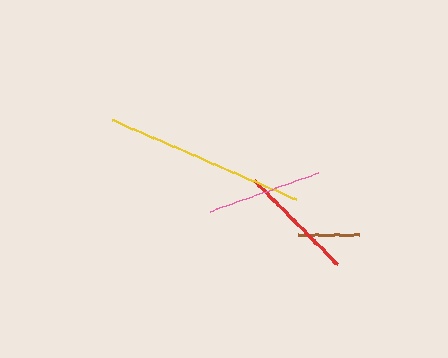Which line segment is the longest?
The yellow line is the longest at approximately 201 pixels.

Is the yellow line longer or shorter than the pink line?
The yellow line is longer than the pink line.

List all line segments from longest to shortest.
From longest to shortest: yellow, red, pink, brown.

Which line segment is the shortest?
The brown line is the shortest at approximately 61 pixels.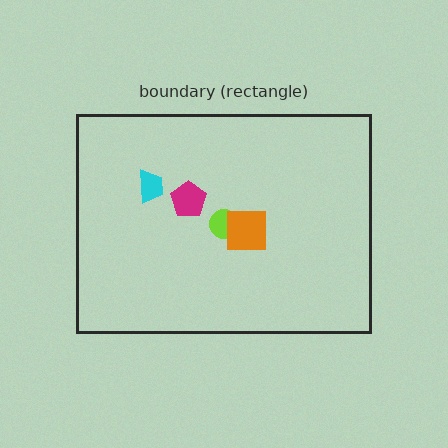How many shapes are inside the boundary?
4 inside, 0 outside.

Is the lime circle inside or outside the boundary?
Inside.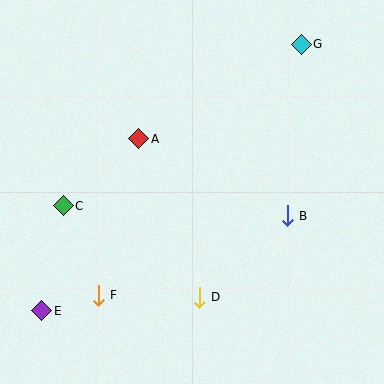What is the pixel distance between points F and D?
The distance between F and D is 101 pixels.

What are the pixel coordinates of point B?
Point B is at (287, 216).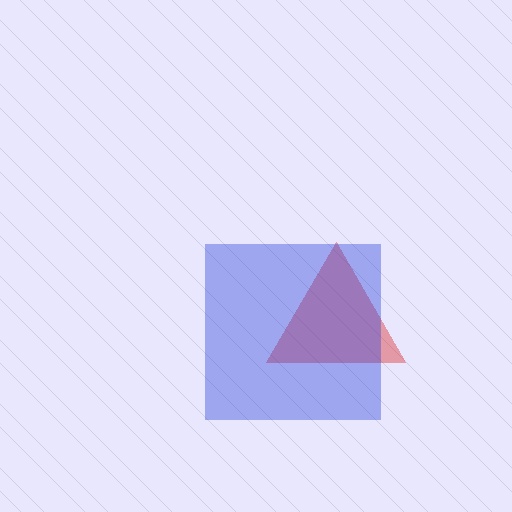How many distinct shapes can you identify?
There are 2 distinct shapes: a red triangle, a blue square.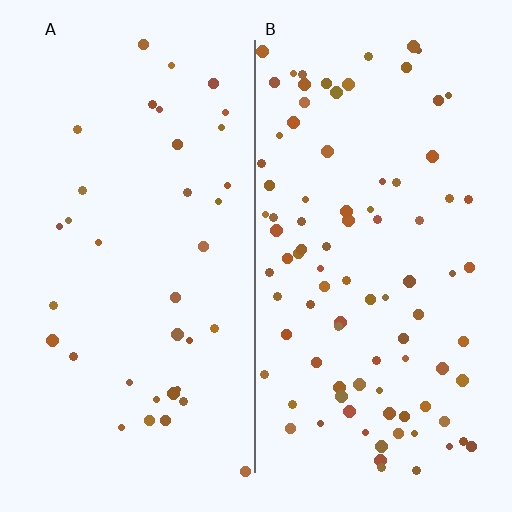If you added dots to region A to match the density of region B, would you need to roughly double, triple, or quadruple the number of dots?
Approximately triple.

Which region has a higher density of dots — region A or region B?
B (the right).